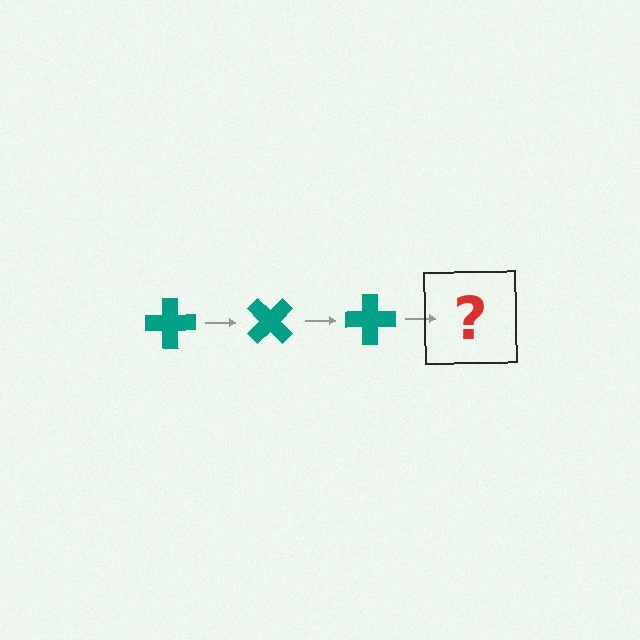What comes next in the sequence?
The next element should be a teal cross rotated 135 degrees.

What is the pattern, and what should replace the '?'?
The pattern is that the cross rotates 45 degrees each step. The '?' should be a teal cross rotated 135 degrees.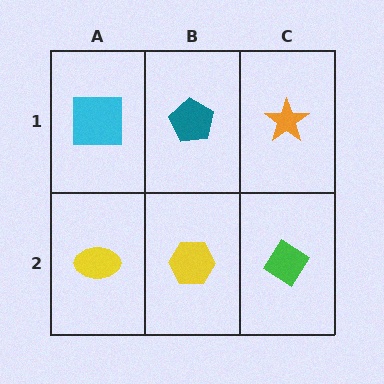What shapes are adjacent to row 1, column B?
A yellow hexagon (row 2, column B), a cyan square (row 1, column A), an orange star (row 1, column C).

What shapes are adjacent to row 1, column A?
A yellow ellipse (row 2, column A), a teal pentagon (row 1, column B).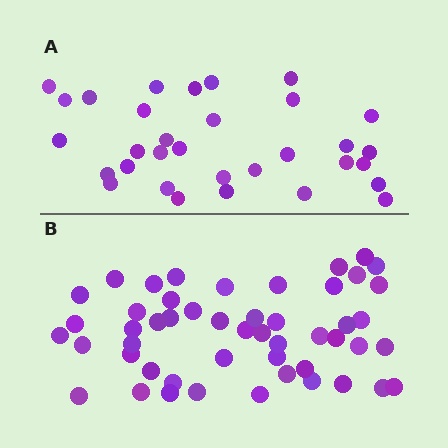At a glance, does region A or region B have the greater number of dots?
Region B (the bottom region) has more dots.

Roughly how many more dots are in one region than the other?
Region B has approximately 20 more dots than region A.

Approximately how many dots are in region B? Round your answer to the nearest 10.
About 50 dots.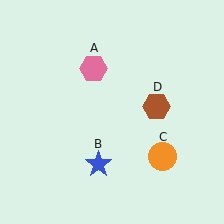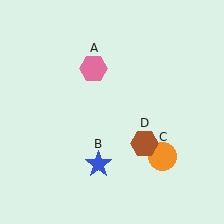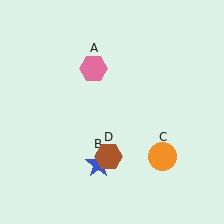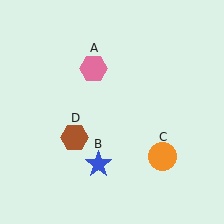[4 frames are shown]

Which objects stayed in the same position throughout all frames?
Pink hexagon (object A) and blue star (object B) and orange circle (object C) remained stationary.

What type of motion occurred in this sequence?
The brown hexagon (object D) rotated clockwise around the center of the scene.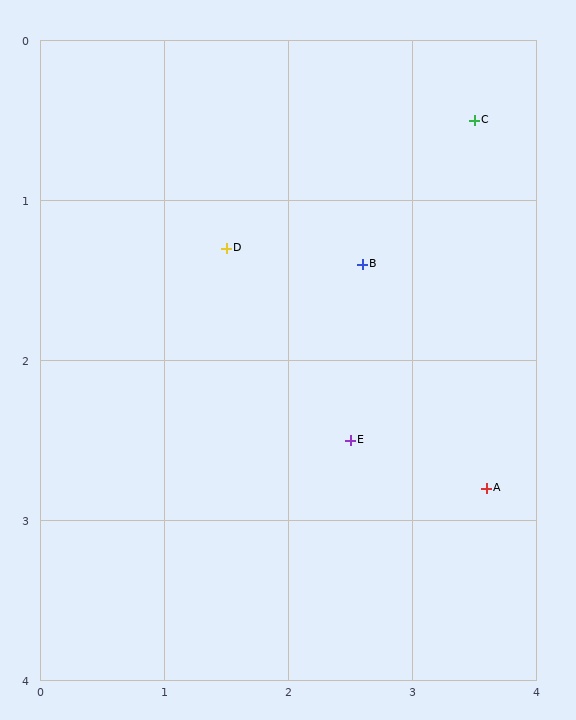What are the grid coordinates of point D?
Point D is at approximately (1.5, 1.3).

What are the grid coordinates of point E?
Point E is at approximately (2.5, 2.5).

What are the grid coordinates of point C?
Point C is at approximately (3.5, 0.5).